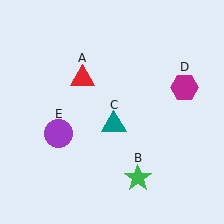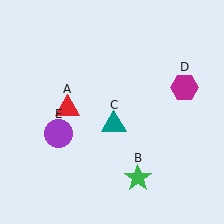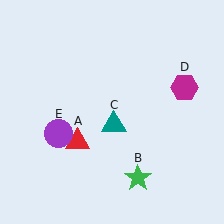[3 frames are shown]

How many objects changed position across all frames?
1 object changed position: red triangle (object A).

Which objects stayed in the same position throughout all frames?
Green star (object B) and teal triangle (object C) and magenta hexagon (object D) and purple circle (object E) remained stationary.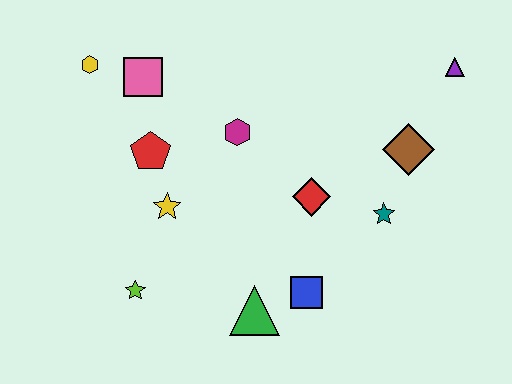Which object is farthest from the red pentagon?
The purple triangle is farthest from the red pentagon.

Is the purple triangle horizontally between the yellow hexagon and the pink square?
No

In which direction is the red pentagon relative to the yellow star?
The red pentagon is above the yellow star.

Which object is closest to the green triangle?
The blue square is closest to the green triangle.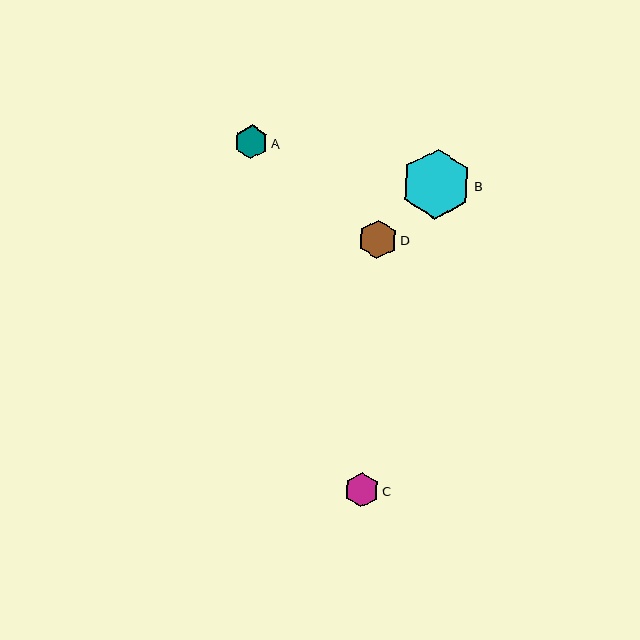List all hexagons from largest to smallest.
From largest to smallest: B, D, C, A.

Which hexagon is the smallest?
Hexagon A is the smallest with a size of approximately 34 pixels.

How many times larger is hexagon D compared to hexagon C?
Hexagon D is approximately 1.1 times the size of hexagon C.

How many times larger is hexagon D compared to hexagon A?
Hexagon D is approximately 1.1 times the size of hexagon A.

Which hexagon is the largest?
Hexagon B is the largest with a size of approximately 70 pixels.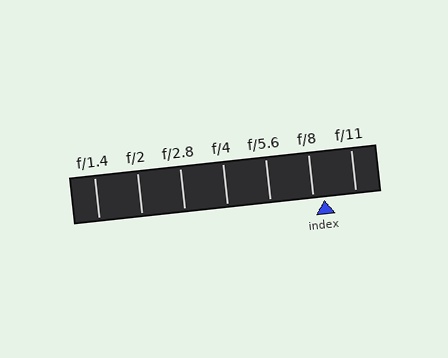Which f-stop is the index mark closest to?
The index mark is closest to f/8.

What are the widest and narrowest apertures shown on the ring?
The widest aperture shown is f/1.4 and the narrowest is f/11.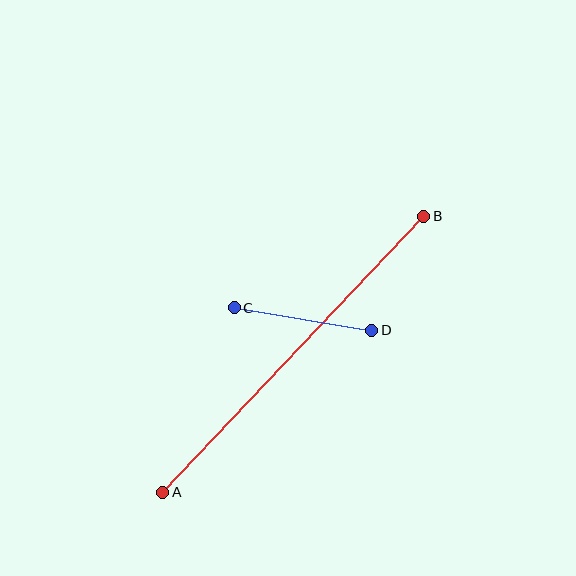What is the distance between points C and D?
The distance is approximately 140 pixels.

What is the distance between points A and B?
The distance is approximately 380 pixels.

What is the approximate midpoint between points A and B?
The midpoint is at approximately (293, 354) pixels.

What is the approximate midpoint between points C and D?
The midpoint is at approximately (303, 319) pixels.